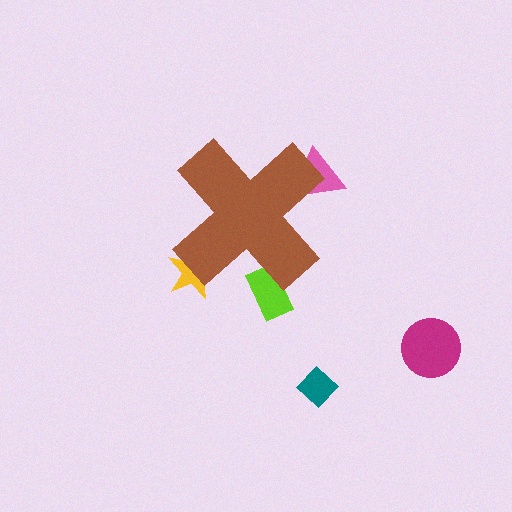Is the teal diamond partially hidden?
No, the teal diamond is fully visible.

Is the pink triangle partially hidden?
Yes, the pink triangle is partially hidden behind the brown cross.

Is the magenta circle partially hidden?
No, the magenta circle is fully visible.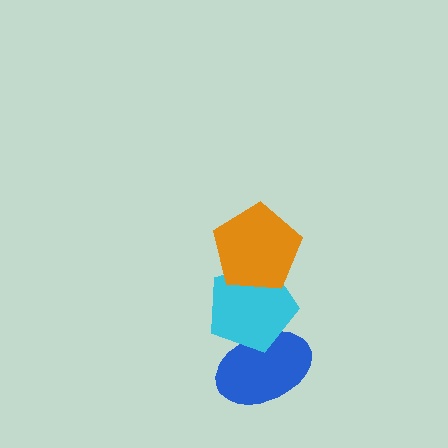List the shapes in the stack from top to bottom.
From top to bottom: the orange pentagon, the cyan pentagon, the blue ellipse.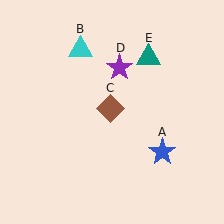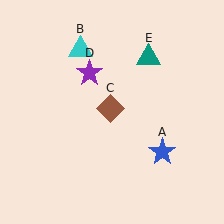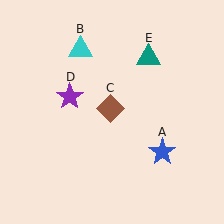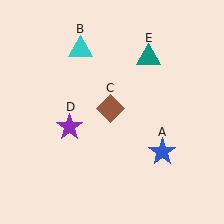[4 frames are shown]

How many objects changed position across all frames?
1 object changed position: purple star (object D).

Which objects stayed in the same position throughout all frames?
Blue star (object A) and cyan triangle (object B) and brown diamond (object C) and teal triangle (object E) remained stationary.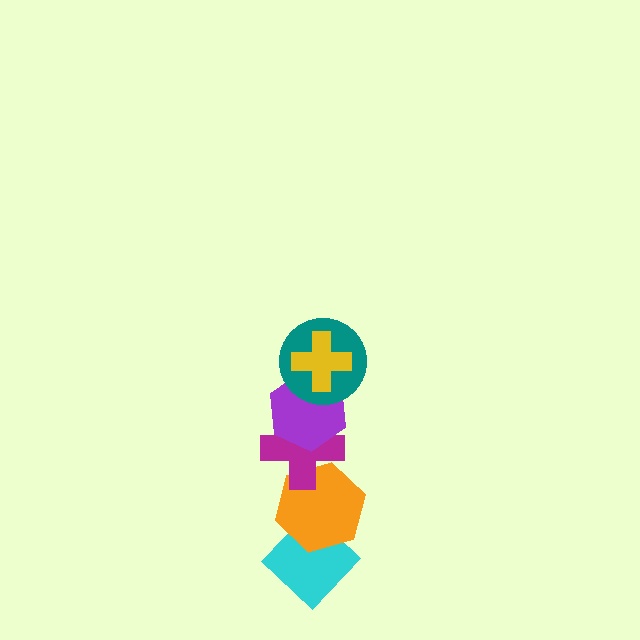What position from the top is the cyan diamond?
The cyan diamond is 6th from the top.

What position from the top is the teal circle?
The teal circle is 2nd from the top.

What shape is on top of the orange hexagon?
The magenta cross is on top of the orange hexagon.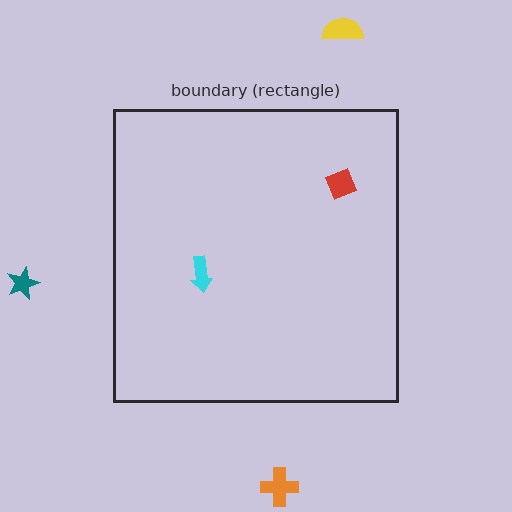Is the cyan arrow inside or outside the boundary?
Inside.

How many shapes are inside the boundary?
2 inside, 3 outside.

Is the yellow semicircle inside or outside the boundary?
Outside.